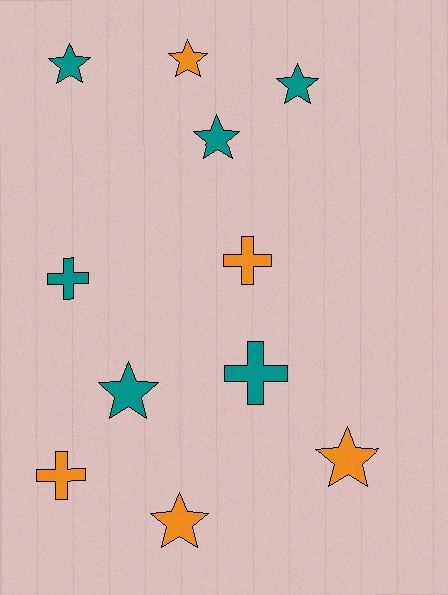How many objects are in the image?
There are 11 objects.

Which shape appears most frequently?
Star, with 7 objects.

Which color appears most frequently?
Teal, with 6 objects.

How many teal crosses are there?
There are 2 teal crosses.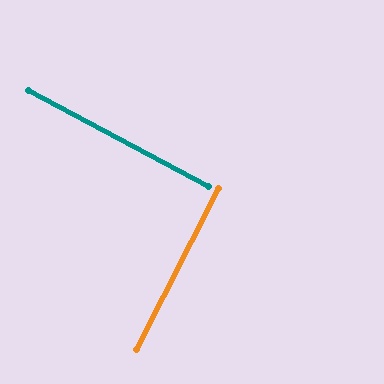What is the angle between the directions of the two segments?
Approximately 89 degrees.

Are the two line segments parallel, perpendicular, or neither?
Perpendicular — they meet at approximately 89°.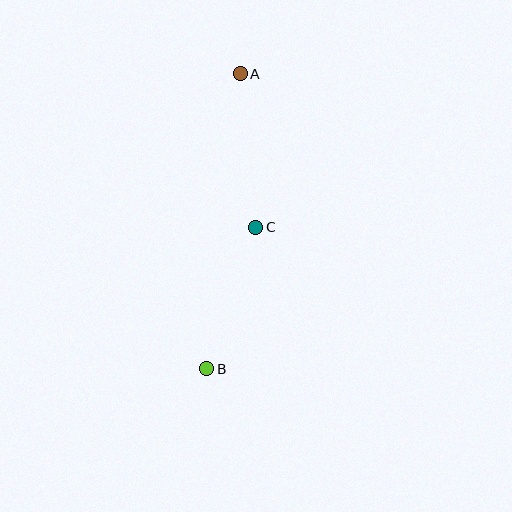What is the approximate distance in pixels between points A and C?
The distance between A and C is approximately 154 pixels.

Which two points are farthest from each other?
Points A and B are farthest from each other.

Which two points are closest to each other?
Points B and C are closest to each other.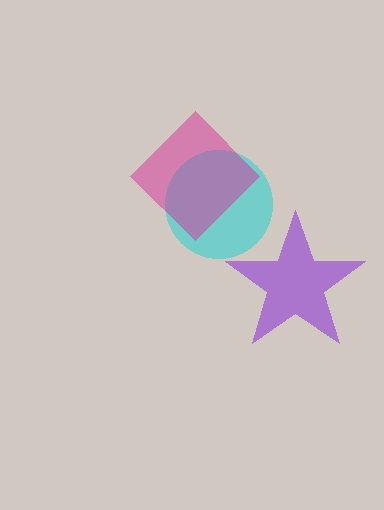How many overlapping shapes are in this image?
There are 3 overlapping shapes in the image.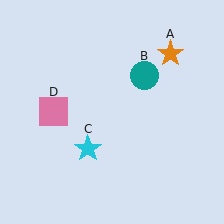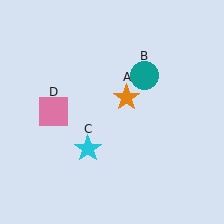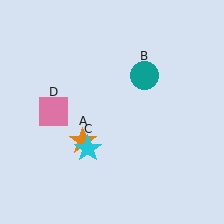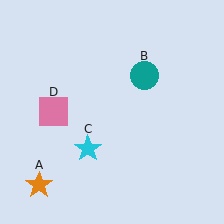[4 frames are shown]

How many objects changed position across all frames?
1 object changed position: orange star (object A).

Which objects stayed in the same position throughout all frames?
Teal circle (object B) and cyan star (object C) and pink square (object D) remained stationary.